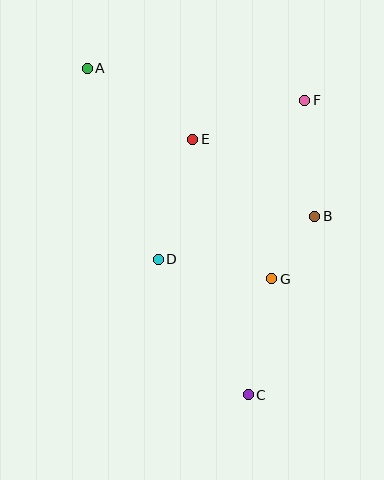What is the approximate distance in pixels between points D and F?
The distance between D and F is approximately 216 pixels.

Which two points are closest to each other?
Points B and G are closest to each other.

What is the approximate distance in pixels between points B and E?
The distance between B and E is approximately 144 pixels.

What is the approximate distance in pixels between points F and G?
The distance between F and G is approximately 181 pixels.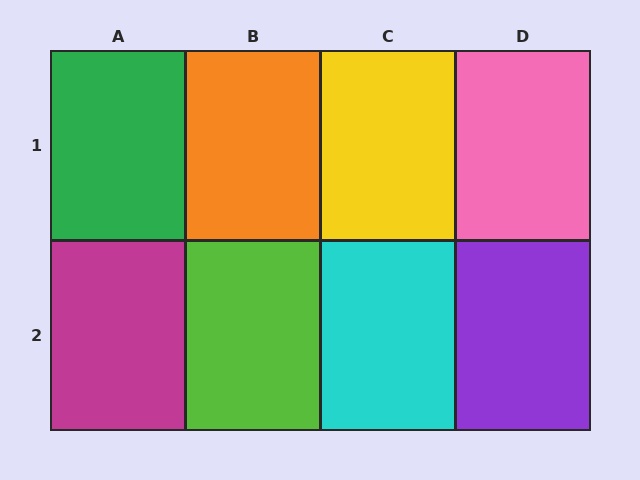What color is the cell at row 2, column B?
Lime.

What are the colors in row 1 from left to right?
Green, orange, yellow, pink.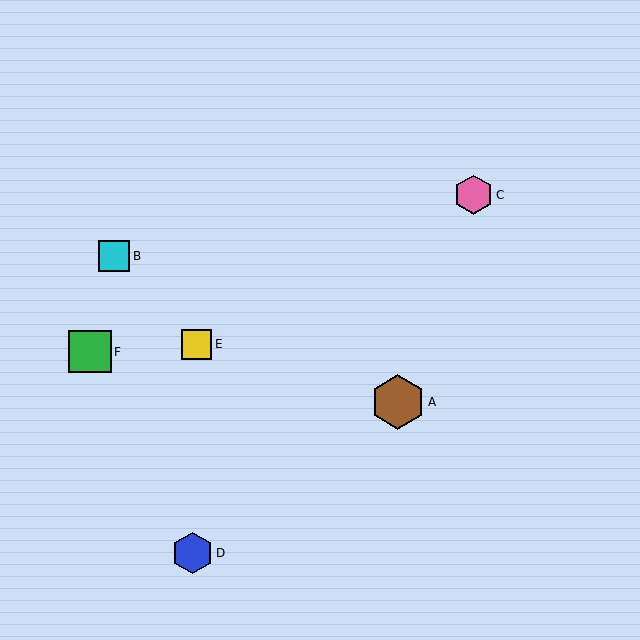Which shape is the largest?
The brown hexagon (labeled A) is the largest.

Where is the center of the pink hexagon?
The center of the pink hexagon is at (474, 195).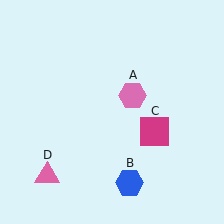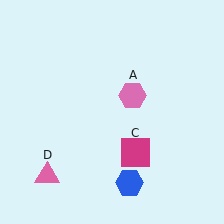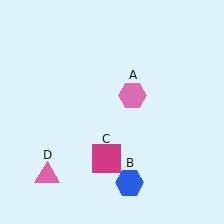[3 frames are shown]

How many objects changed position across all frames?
1 object changed position: magenta square (object C).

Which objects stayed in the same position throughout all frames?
Pink hexagon (object A) and blue hexagon (object B) and pink triangle (object D) remained stationary.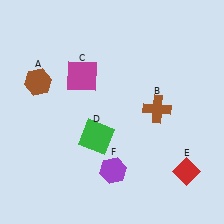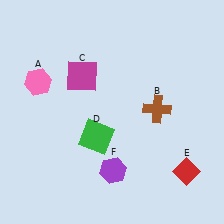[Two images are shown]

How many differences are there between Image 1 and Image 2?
There is 1 difference between the two images.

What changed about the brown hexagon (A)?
In Image 1, A is brown. In Image 2, it changed to pink.